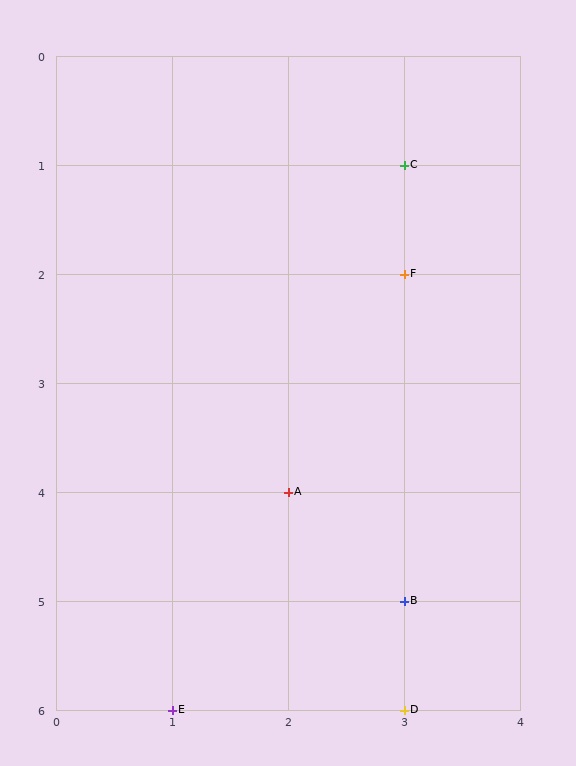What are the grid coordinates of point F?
Point F is at grid coordinates (3, 2).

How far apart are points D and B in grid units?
Points D and B are 1 row apart.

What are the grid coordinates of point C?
Point C is at grid coordinates (3, 1).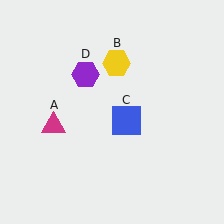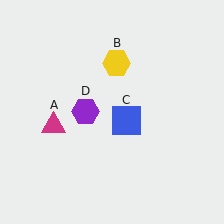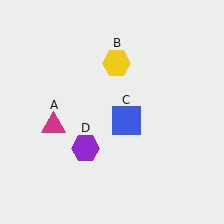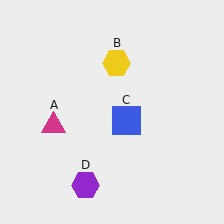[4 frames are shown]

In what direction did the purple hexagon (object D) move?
The purple hexagon (object D) moved down.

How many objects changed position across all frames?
1 object changed position: purple hexagon (object D).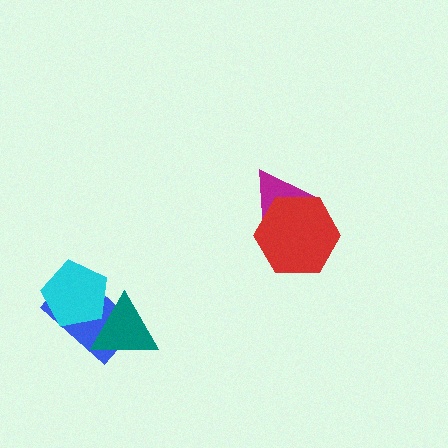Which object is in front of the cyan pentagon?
The teal triangle is in front of the cyan pentagon.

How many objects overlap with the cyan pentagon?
2 objects overlap with the cyan pentagon.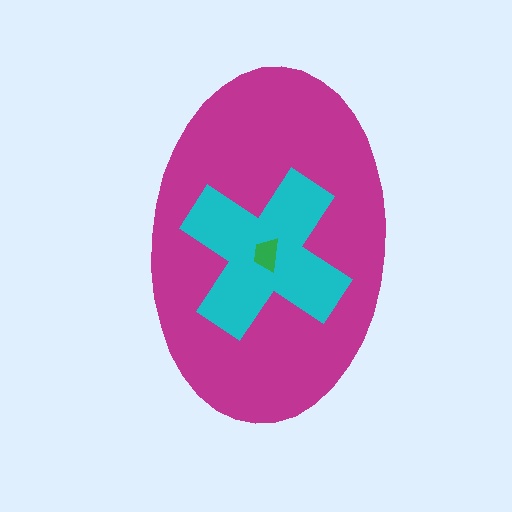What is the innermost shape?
The green trapezoid.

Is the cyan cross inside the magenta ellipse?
Yes.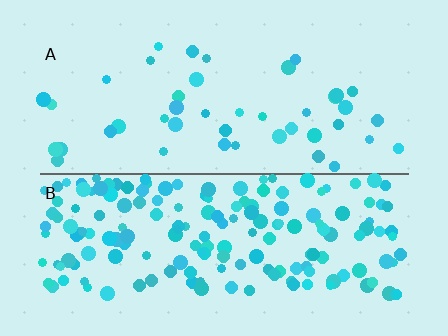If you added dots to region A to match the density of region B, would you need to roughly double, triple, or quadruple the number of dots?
Approximately quadruple.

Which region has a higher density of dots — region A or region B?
B (the bottom).